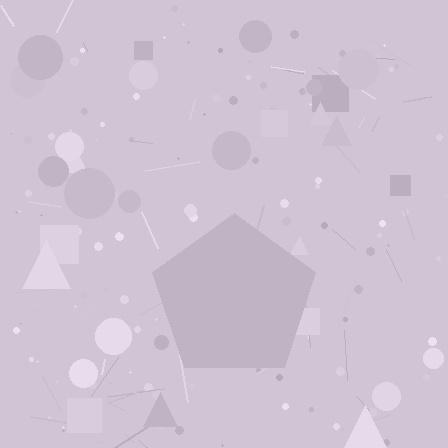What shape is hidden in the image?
A pentagon is hidden in the image.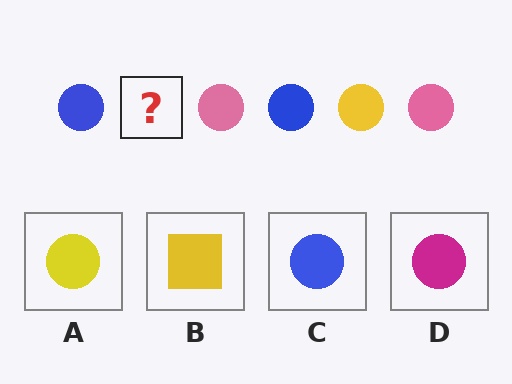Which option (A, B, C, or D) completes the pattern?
A.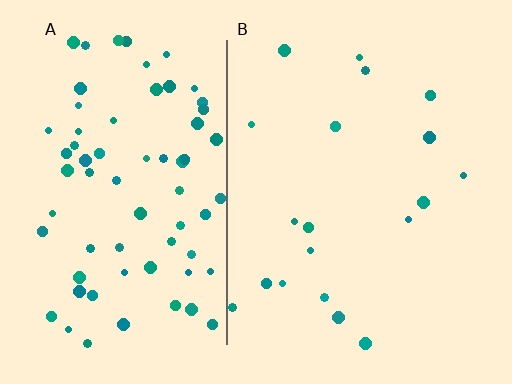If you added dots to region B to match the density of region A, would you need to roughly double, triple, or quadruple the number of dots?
Approximately quadruple.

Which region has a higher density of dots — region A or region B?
A (the left).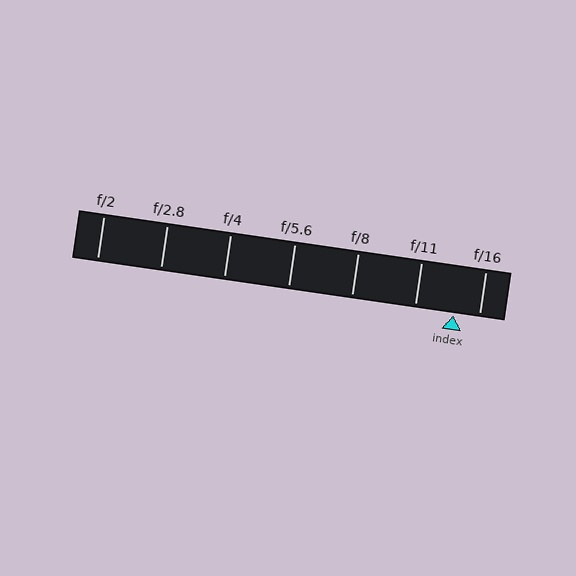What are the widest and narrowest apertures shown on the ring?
The widest aperture shown is f/2 and the narrowest is f/16.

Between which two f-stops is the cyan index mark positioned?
The index mark is between f/11 and f/16.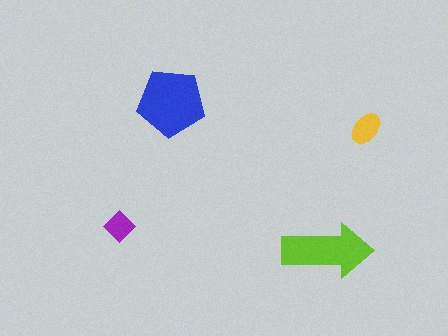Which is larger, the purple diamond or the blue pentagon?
The blue pentagon.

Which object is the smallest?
The purple diamond.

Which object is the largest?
The blue pentagon.